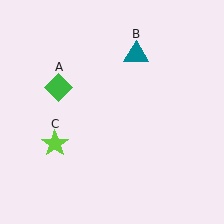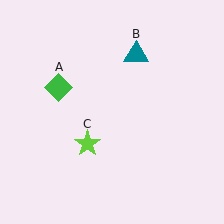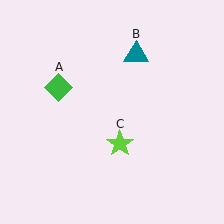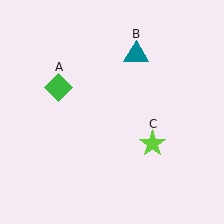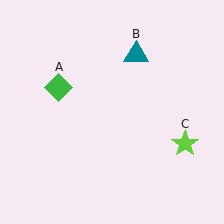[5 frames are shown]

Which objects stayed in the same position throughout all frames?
Green diamond (object A) and teal triangle (object B) remained stationary.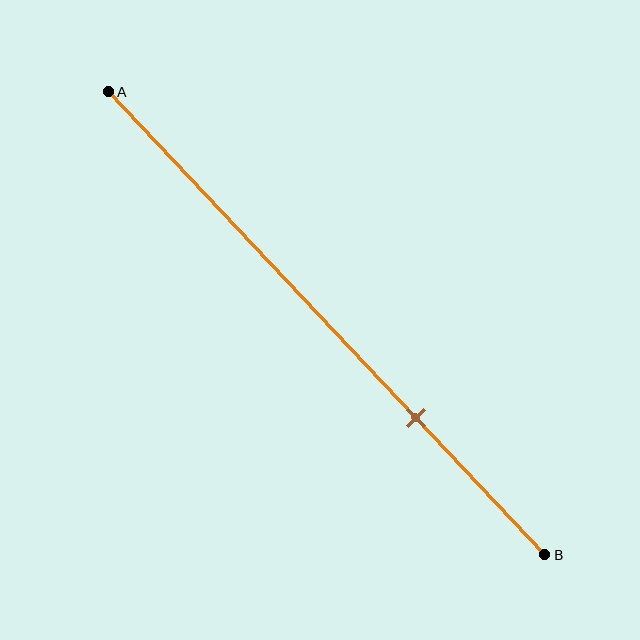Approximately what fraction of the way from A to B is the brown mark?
The brown mark is approximately 70% of the way from A to B.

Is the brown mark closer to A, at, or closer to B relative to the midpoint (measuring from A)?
The brown mark is closer to point B than the midpoint of segment AB.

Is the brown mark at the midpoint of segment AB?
No, the mark is at about 70% from A, not at the 50% midpoint.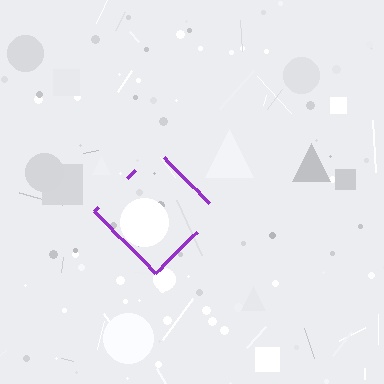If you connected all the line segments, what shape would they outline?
They would outline a diamond.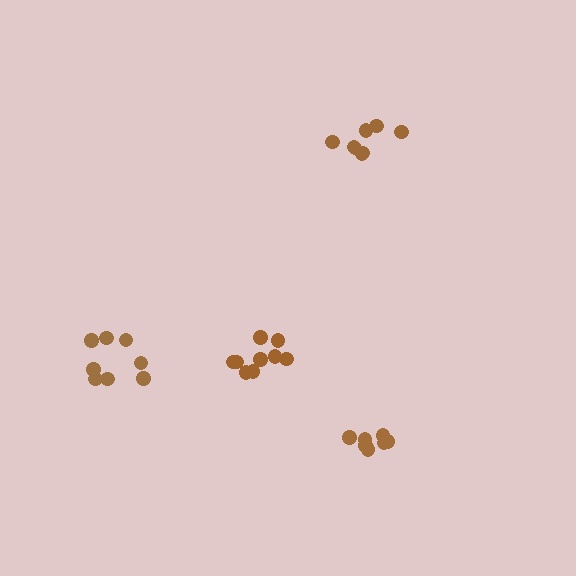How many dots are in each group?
Group 1: 7 dots, Group 2: 9 dots, Group 3: 8 dots, Group 4: 8 dots (32 total).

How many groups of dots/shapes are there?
There are 4 groups.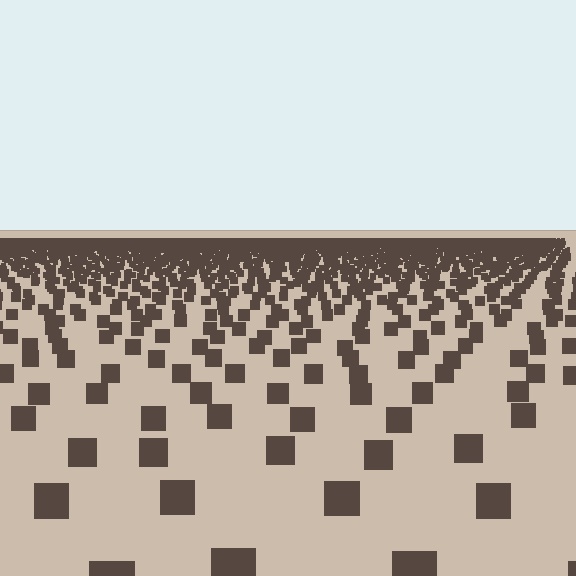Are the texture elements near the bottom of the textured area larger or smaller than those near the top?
Larger. Near the bottom, elements are closer to the viewer and appear at a bigger on-screen size.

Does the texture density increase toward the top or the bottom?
Density increases toward the top.